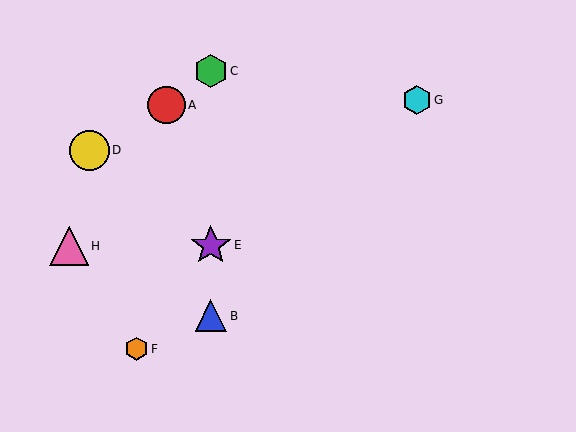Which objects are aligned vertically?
Objects B, C, E are aligned vertically.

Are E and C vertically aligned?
Yes, both are at x≈211.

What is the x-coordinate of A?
Object A is at x≈167.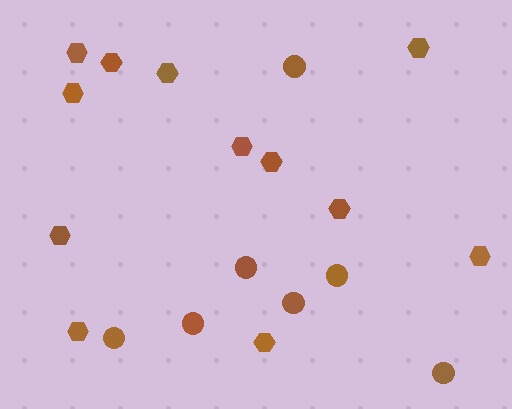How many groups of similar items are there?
There are 2 groups: one group of circles (7) and one group of hexagons (12).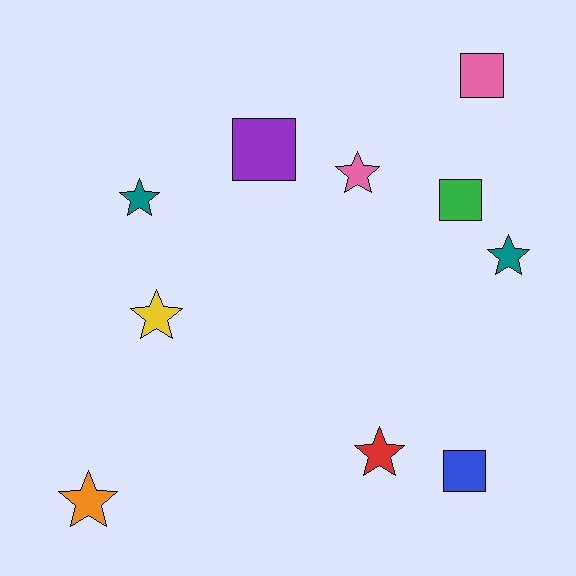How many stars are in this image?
There are 6 stars.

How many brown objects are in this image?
There are no brown objects.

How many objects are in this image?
There are 10 objects.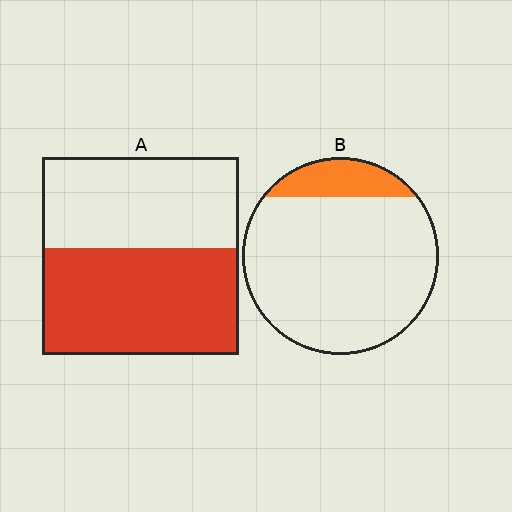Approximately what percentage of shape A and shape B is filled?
A is approximately 55% and B is approximately 15%.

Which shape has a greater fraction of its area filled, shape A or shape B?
Shape A.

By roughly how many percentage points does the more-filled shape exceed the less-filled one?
By roughly 40 percentage points (A over B).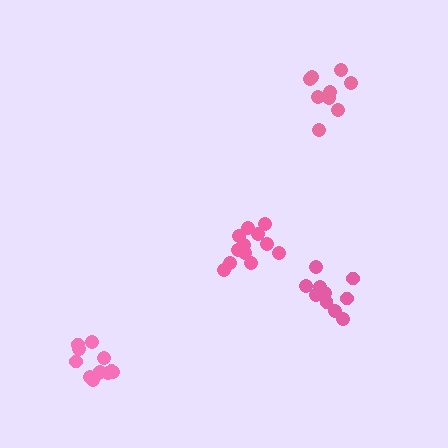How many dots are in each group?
Group 1: 11 dots, Group 2: 9 dots, Group 3: 12 dots, Group 4: 12 dots (44 total).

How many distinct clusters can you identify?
There are 4 distinct clusters.